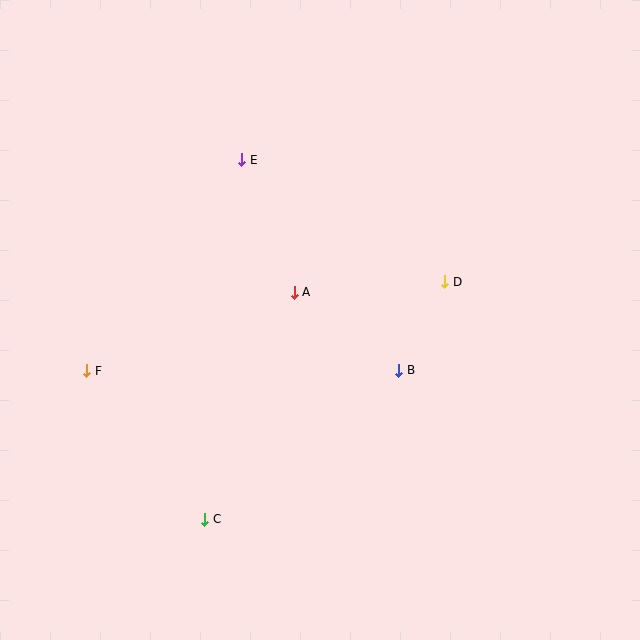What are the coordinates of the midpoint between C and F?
The midpoint between C and F is at (146, 445).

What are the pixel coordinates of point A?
Point A is at (294, 292).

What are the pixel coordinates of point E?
Point E is at (242, 160).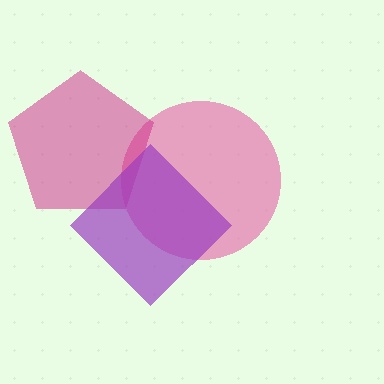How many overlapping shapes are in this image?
There are 3 overlapping shapes in the image.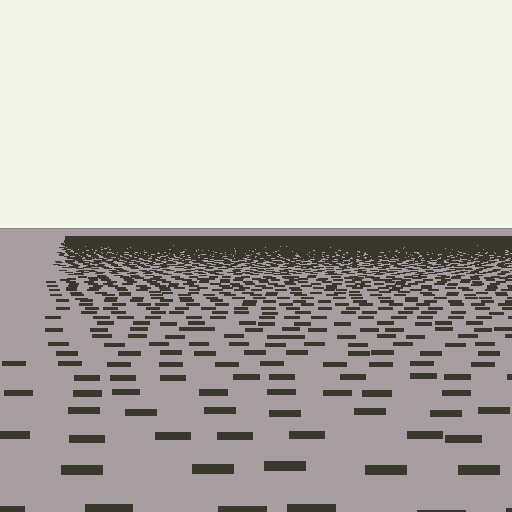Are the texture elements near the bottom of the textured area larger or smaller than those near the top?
Larger. Near the bottom, elements are closer to the viewer and appear at a bigger on-screen size.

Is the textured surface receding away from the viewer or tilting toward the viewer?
The surface is receding away from the viewer. Texture elements get smaller and denser toward the top.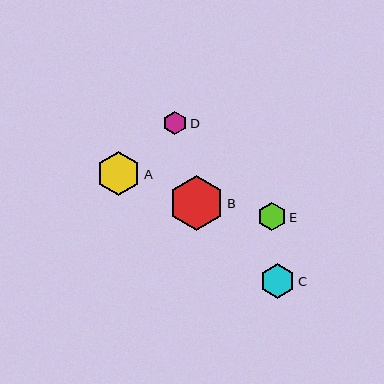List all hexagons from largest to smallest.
From largest to smallest: B, A, C, E, D.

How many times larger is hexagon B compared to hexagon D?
Hexagon B is approximately 2.4 times the size of hexagon D.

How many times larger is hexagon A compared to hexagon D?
Hexagon A is approximately 1.9 times the size of hexagon D.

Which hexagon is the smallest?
Hexagon D is the smallest with a size of approximately 23 pixels.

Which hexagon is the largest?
Hexagon B is the largest with a size of approximately 55 pixels.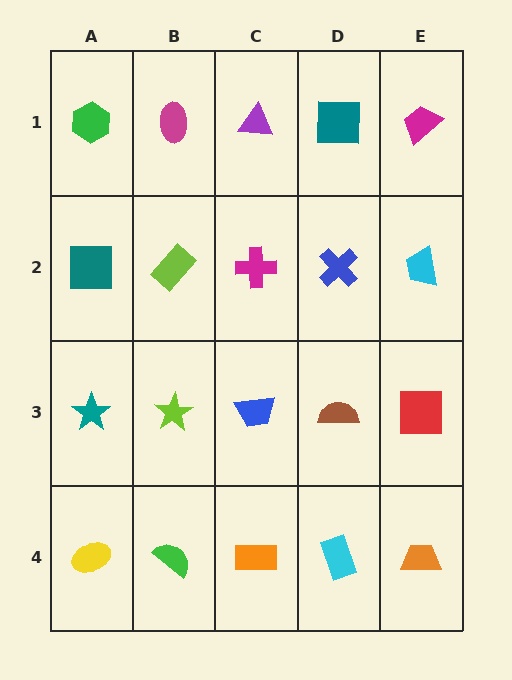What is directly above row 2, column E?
A magenta trapezoid.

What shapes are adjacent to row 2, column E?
A magenta trapezoid (row 1, column E), a red square (row 3, column E), a blue cross (row 2, column D).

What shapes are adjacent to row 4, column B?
A lime star (row 3, column B), a yellow ellipse (row 4, column A), an orange rectangle (row 4, column C).